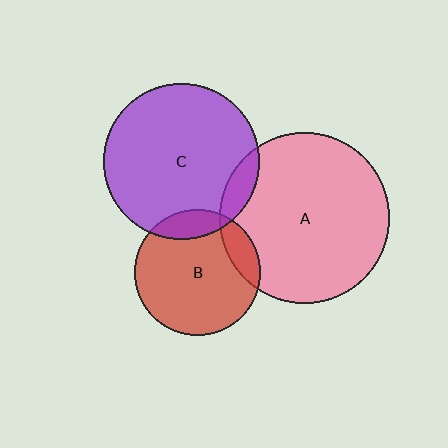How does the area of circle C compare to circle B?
Approximately 1.6 times.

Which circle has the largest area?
Circle A (pink).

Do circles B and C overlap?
Yes.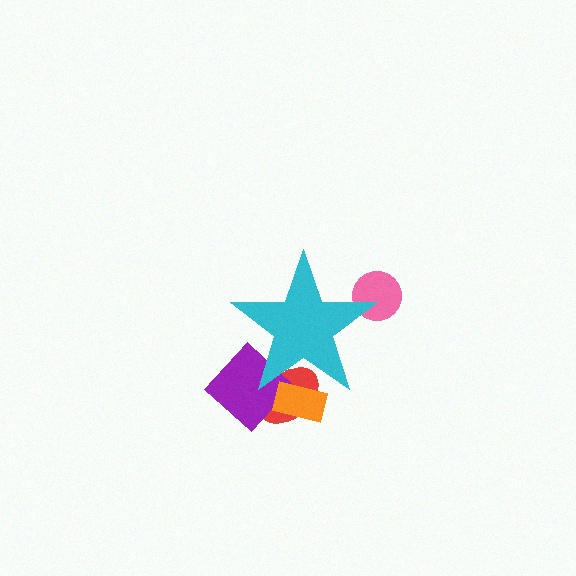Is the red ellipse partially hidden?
Yes, the red ellipse is partially hidden behind the cyan star.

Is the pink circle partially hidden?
Yes, the pink circle is partially hidden behind the cyan star.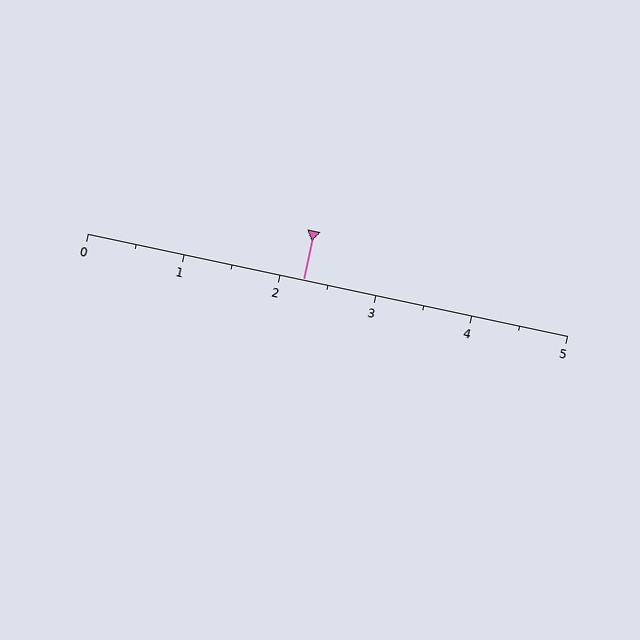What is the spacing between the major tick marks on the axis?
The major ticks are spaced 1 apart.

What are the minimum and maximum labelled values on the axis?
The axis runs from 0 to 5.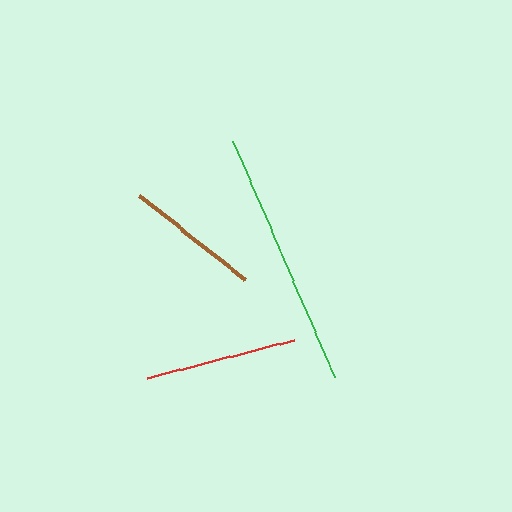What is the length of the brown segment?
The brown segment is approximately 135 pixels long.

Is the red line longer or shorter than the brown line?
The red line is longer than the brown line.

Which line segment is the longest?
The green line is the longest at approximately 257 pixels.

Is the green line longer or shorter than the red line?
The green line is longer than the red line.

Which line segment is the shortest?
The brown line is the shortest at approximately 135 pixels.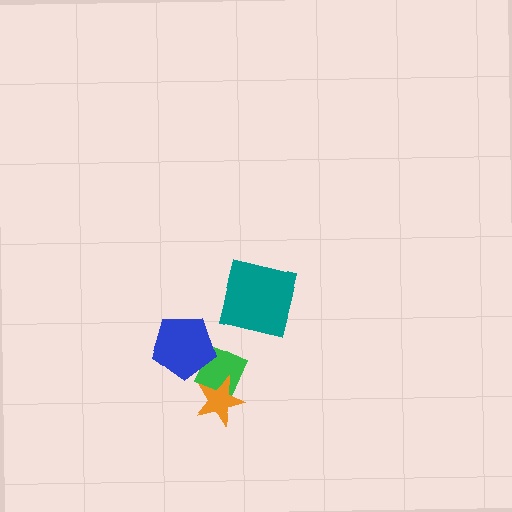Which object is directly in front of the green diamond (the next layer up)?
The orange star is directly in front of the green diamond.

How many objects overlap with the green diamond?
2 objects overlap with the green diamond.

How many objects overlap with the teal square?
0 objects overlap with the teal square.